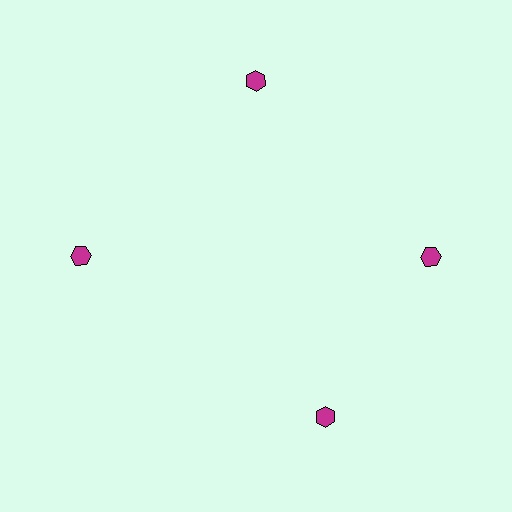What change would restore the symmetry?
The symmetry would be restored by rotating it back into even spacing with its neighbors so that all 4 hexagons sit at equal angles and equal distance from the center.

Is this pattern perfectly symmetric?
No. The 4 magenta hexagons are arranged in a ring, but one element near the 6 o'clock position is rotated out of alignment along the ring, breaking the 4-fold rotational symmetry.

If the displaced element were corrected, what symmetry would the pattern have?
It would have 4-fold rotational symmetry — the pattern would map onto itself every 90 degrees.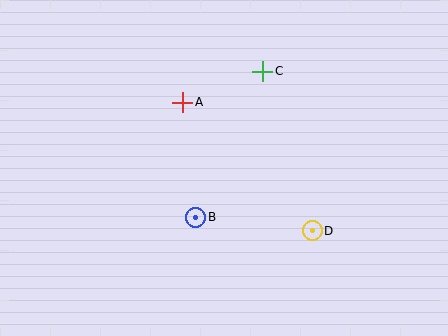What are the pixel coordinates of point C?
Point C is at (263, 71).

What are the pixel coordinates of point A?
Point A is at (183, 102).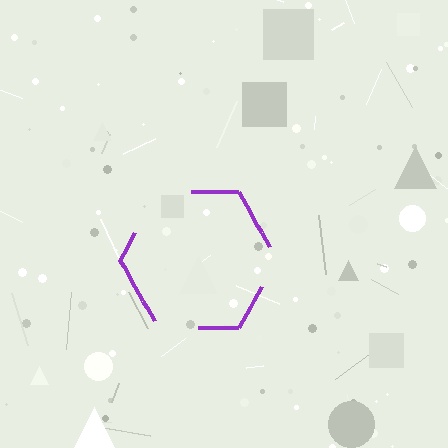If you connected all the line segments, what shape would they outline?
They would outline a hexagon.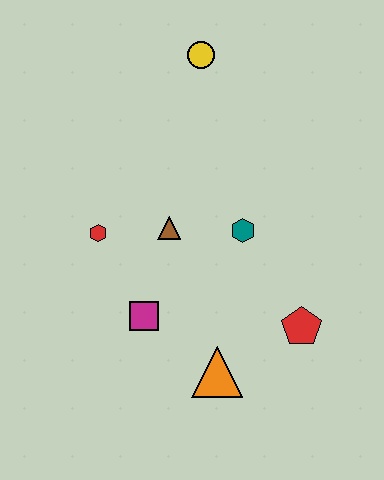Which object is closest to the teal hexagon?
The brown triangle is closest to the teal hexagon.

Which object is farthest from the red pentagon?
The yellow circle is farthest from the red pentagon.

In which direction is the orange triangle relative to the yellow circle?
The orange triangle is below the yellow circle.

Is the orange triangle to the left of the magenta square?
No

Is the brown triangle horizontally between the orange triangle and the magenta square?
Yes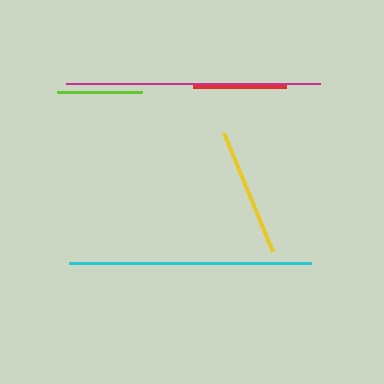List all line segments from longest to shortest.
From longest to shortest: magenta, cyan, yellow, red, lime.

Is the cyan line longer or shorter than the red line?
The cyan line is longer than the red line.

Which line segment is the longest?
The magenta line is the longest at approximately 254 pixels.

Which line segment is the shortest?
The lime line is the shortest at approximately 85 pixels.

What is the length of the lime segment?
The lime segment is approximately 85 pixels long.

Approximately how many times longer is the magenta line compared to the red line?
The magenta line is approximately 2.7 times the length of the red line.